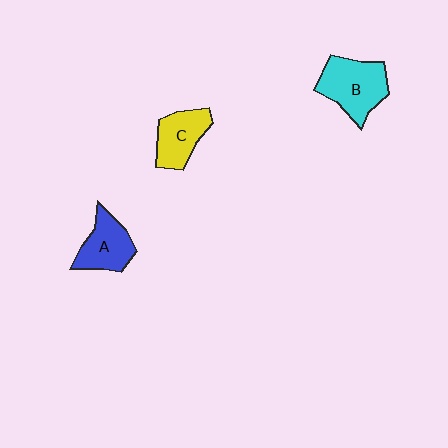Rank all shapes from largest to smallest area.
From largest to smallest: B (cyan), A (blue), C (yellow).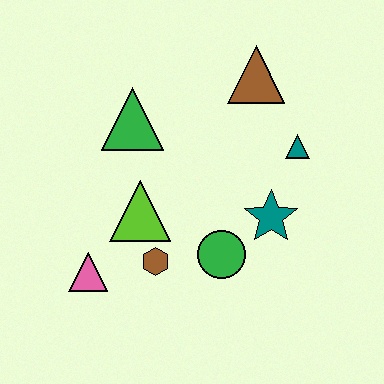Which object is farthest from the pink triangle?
The brown triangle is farthest from the pink triangle.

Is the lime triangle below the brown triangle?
Yes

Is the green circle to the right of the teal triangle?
No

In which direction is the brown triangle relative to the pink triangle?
The brown triangle is above the pink triangle.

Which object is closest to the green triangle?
The lime triangle is closest to the green triangle.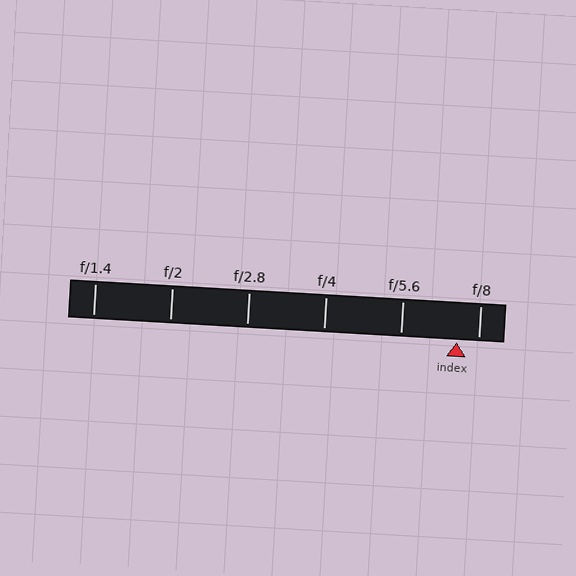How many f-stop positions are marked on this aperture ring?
There are 6 f-stop positions marked.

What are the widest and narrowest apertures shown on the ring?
The widest aperture shown is f/1.4 and the narrowest is f/8.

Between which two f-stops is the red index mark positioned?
The index mark is between f/5.6 and f/8.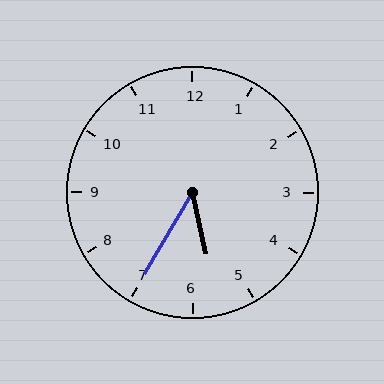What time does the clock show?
5:35.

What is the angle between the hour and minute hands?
Approximately 42 degrees.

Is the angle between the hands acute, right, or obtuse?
It is acute.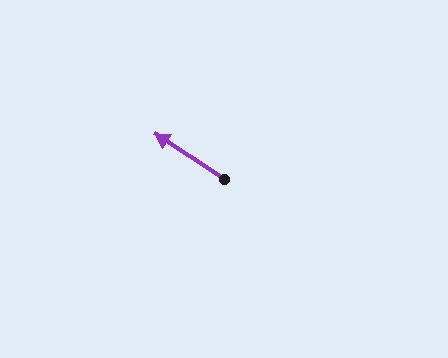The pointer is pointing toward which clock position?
Roughly 10 o'clock.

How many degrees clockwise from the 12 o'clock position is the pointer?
Approximately 303 degrees.